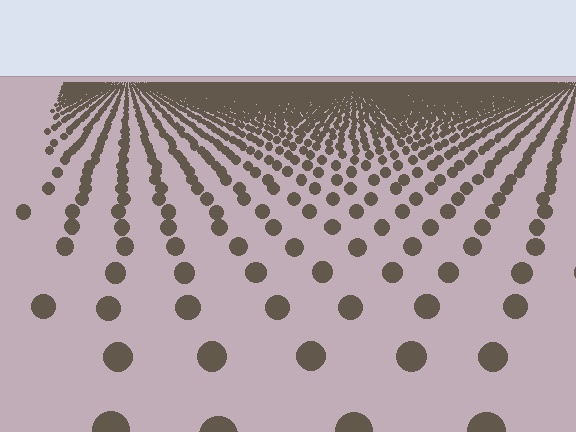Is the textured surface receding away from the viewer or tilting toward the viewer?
The surface is receding away from the viewer. Texture elements get smaller and denser toward the top.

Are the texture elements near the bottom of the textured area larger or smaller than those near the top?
Larger. Near the bottom, elements are closer to the viewer and appear at a bigger on-screen size.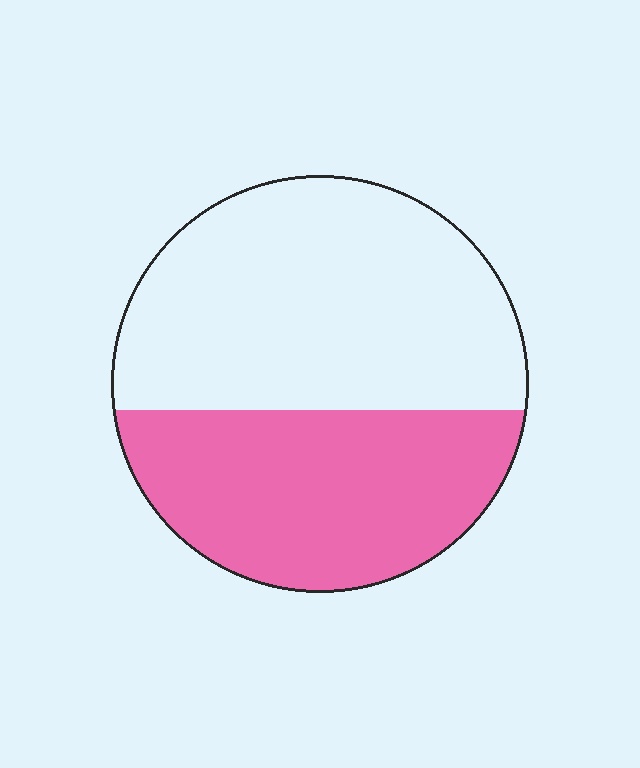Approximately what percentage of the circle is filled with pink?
Approximately 40%.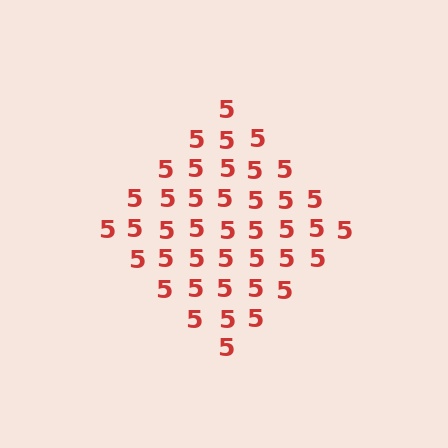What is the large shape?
The large shape is a diamond.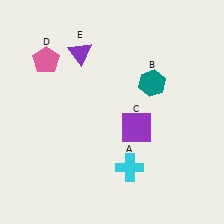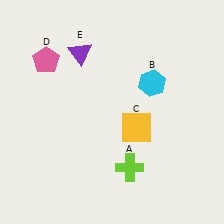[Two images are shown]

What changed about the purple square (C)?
In Image 1, C is purple. In Image 2, it changed to yellow.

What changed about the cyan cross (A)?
In Image 1, A is cyan. In Image 2, it changed to lime.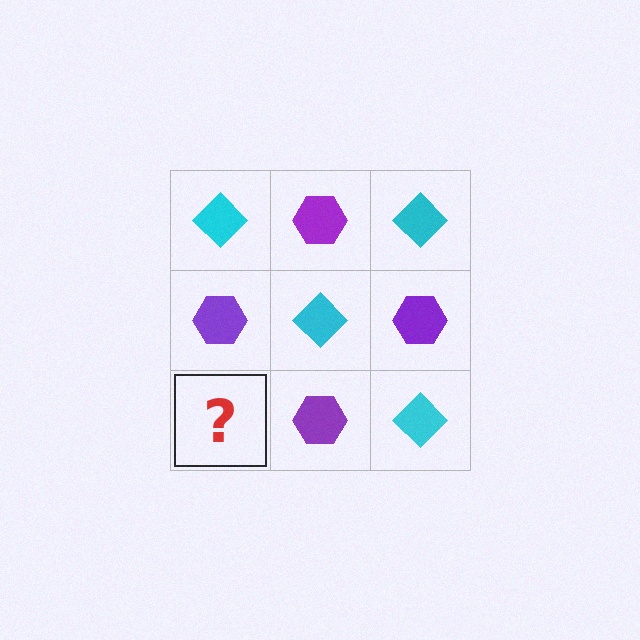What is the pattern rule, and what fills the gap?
The rule is that it alternates cyan diamond and purple hexagon in a checkerboard pattern. The gap should be filled with a cyan diamond.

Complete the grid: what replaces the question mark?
The question mark should be replaced with a cyan diamond.